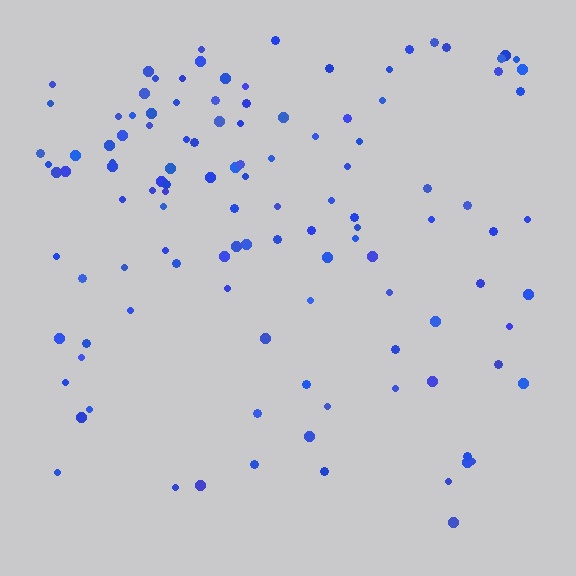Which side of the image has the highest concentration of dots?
The top.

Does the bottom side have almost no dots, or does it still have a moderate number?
Still a moderate number, just noticeably fewer than the top.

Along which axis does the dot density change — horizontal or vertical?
Vertical.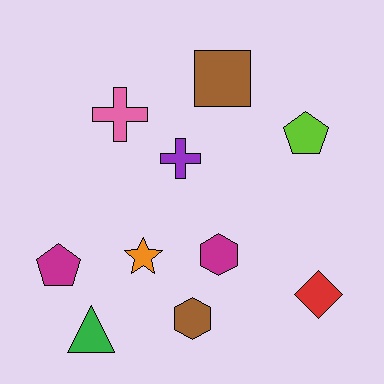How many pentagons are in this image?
There are 2 pentagons.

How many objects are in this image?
There are 10 objects.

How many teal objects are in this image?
There are no teal objects.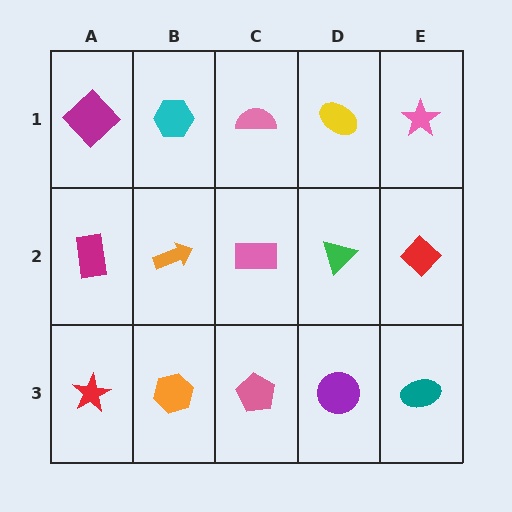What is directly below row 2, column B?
An orange hexagon.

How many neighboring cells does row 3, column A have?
2.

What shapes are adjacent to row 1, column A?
A magenta rectangle (row 2, column A), a cyan hexagon (row 1, column B).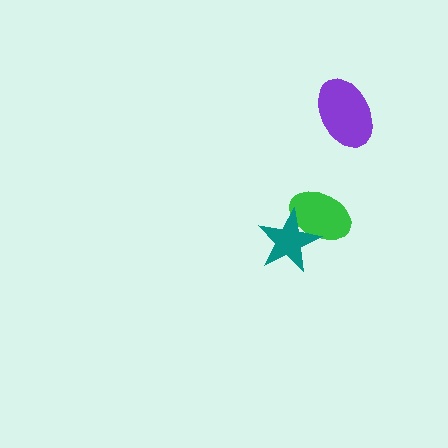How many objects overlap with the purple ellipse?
0 objects overlap with the purple ellipse.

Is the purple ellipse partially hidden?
No, no other shape covers it.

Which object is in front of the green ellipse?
The teal star is in front of the green ellipse.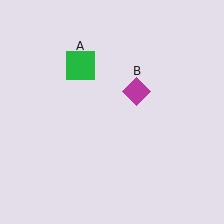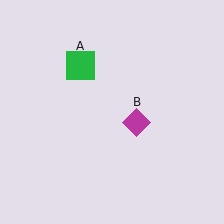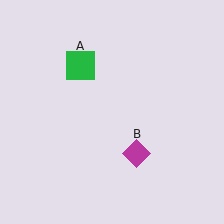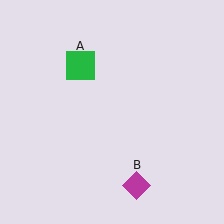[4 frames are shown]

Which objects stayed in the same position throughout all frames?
Green square (object A) remained stationary.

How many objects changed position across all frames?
1 object changed position: magenta diamond (object B).